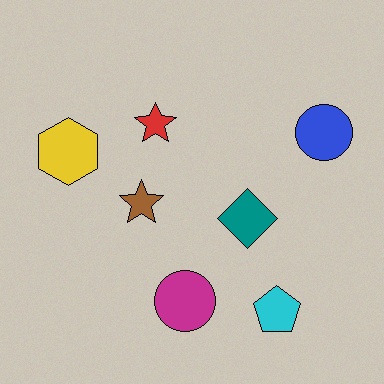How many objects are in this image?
There are 7 objects.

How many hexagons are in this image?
There is 1 hexagon.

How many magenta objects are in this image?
There is 1 magenta object.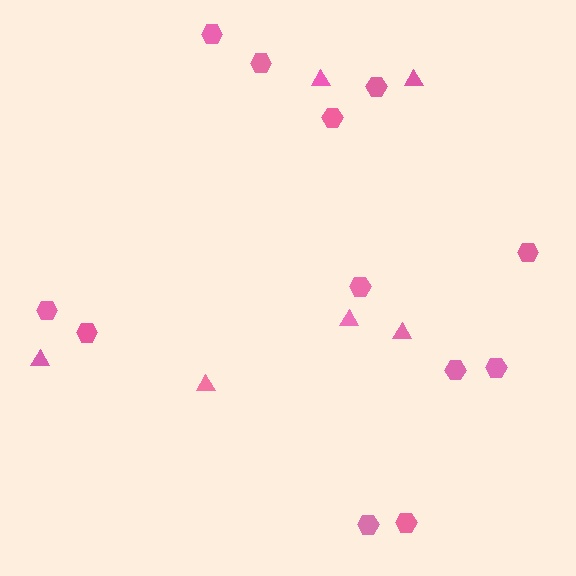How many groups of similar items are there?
There are 2 groups: one group of hexagons (12) and one group of triangles (6).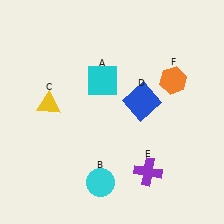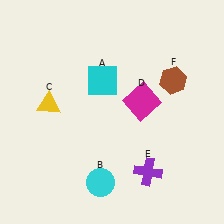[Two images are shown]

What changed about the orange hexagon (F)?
In Image 1, F is orange. In Image 2, it changed to brown.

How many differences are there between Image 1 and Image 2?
There are 2 differences between the two images.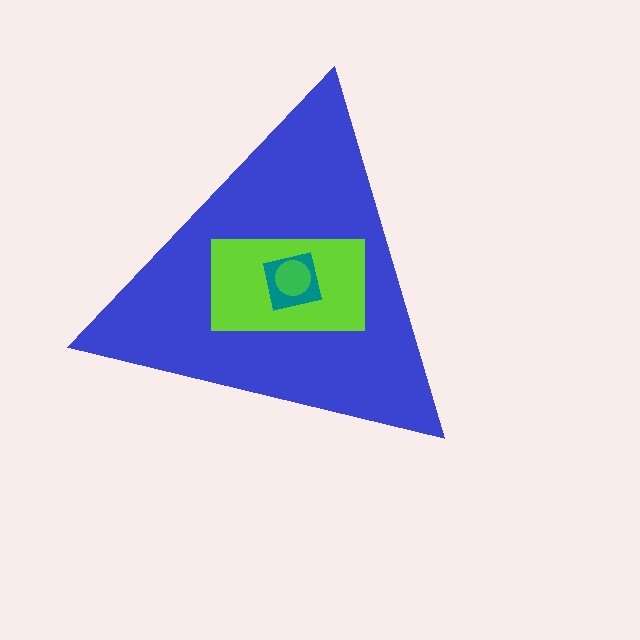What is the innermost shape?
The green circle.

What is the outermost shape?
The blue triangle.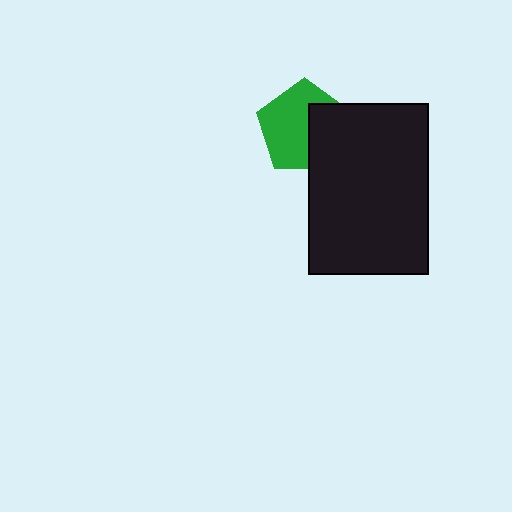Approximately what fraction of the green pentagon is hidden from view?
Roughly 39% of the green pentagon is hidden behind the black rectangle.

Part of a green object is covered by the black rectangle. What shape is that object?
It is a pentagon.